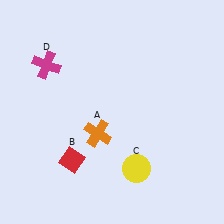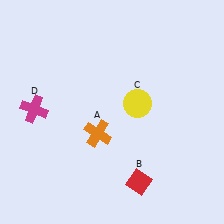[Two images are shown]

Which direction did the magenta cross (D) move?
The magenta cross (D) moved down.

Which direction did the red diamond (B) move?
The red diamond (B) moved right.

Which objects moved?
The objects that moved are: the red diamond (B), the yellow circle (C), the magenta cross (D).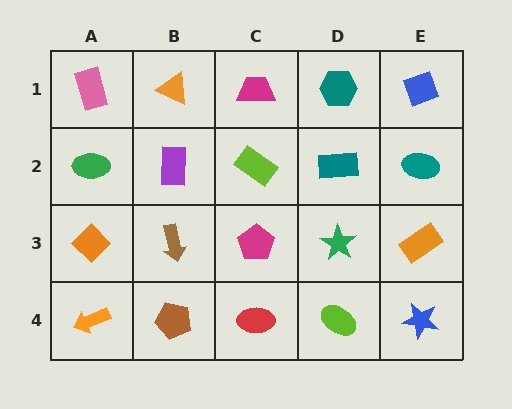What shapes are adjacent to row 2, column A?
A pink rectangle (row 1, column A), an orange diamond (row 3, column A), a purple rectangle (row 2, column B).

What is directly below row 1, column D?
A teal rectangle.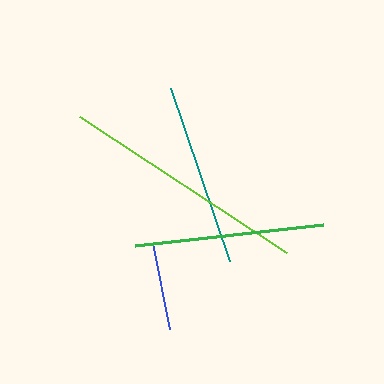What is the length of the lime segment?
The lime segment is approximately 248 pixels long.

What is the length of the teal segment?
The teal segment is approximately 183 pixels long.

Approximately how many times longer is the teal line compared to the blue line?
The teal line is approximately 2.1 times the length of the blue line.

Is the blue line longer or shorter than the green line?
The green line is longer than the blue line.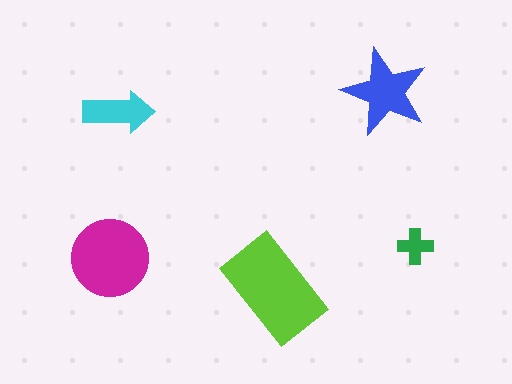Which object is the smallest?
The green cross.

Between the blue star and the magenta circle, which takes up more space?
The magenta circle.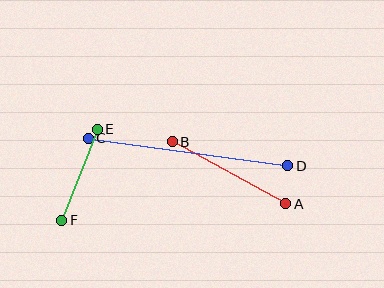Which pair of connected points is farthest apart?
Points C and D are farthest apart.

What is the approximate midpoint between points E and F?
The midpoint is at approximately (79, 175) pixels.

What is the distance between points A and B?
The distance is approximately 130 pixels.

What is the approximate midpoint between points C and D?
The midpoint is at approximately (188, 152) pixels.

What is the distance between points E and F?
The distance is approximately 98 pixels.